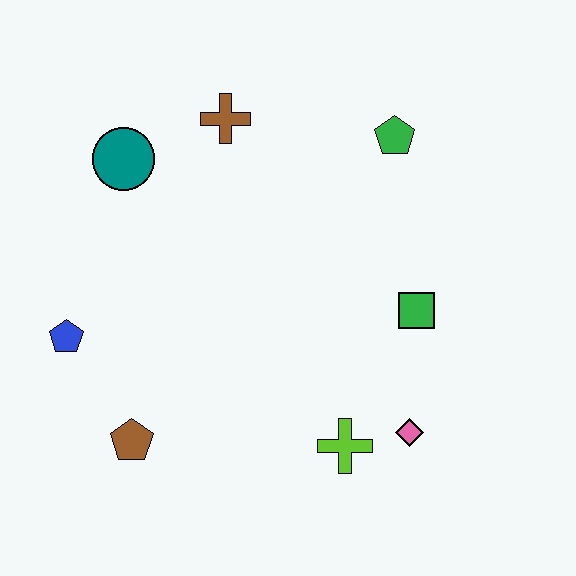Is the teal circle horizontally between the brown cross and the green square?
No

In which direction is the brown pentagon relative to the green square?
The brown pentagon is to the left of the green square.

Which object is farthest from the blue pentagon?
The green pentagon is farthest from the blue pentagon.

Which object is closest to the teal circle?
The brown cross is closest to the teal circle.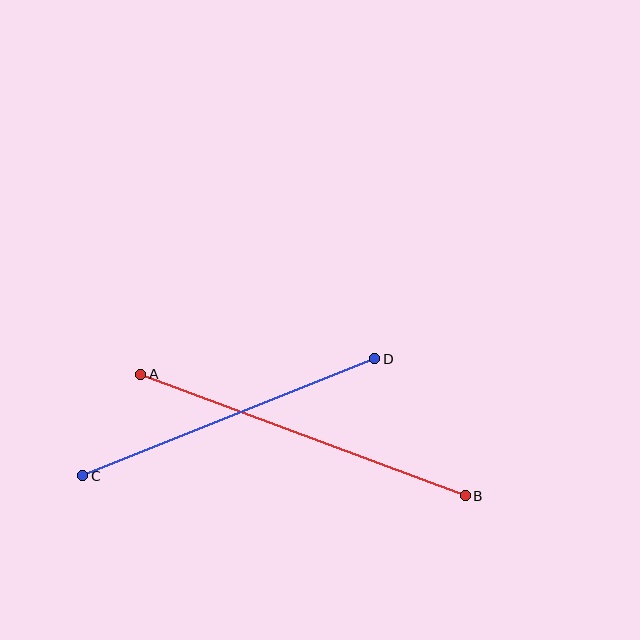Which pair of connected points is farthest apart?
Points A and B are farthest apart.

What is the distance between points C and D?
The distance is approximately 314 pixels.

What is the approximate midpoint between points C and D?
The midpoint is at approximately (229, 417) pixels.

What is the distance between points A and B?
The distance is approximately 347 pixels.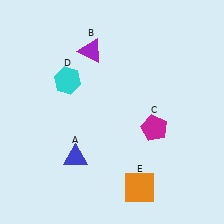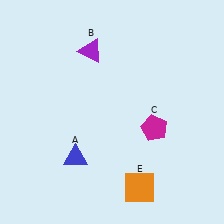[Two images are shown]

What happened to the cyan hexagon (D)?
The cyan hexagon (D) was removed in Image 2. It was in the top-left area of Image 1.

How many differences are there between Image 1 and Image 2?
There is 1 difference between the two images.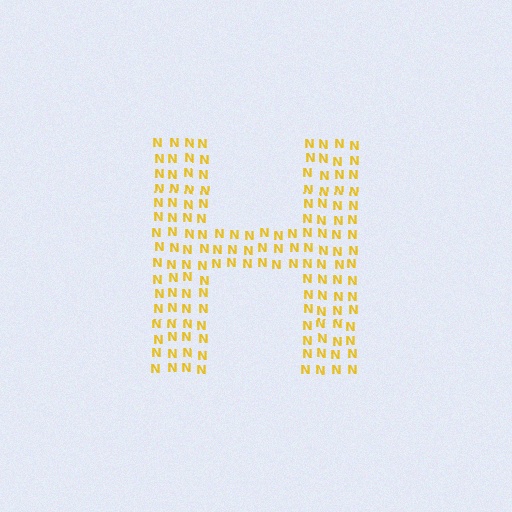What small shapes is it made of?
It is made of small letter N's.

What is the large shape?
The large shape is the letter H.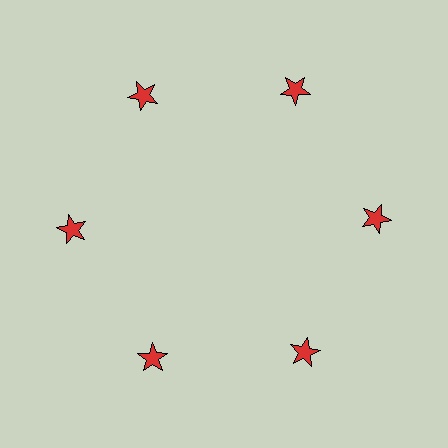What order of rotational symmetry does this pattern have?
This pattern has 6-fold rotational symmetry.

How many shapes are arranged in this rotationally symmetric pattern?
There are 6 shapes, arranged in 6 groups of 1.